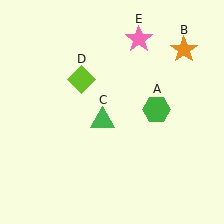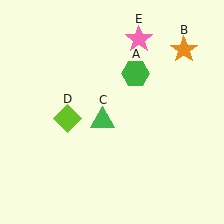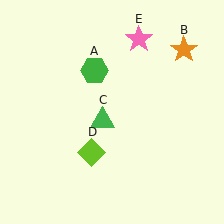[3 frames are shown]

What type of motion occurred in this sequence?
The green hexagon (object A), lime diamond (object D) rotated counterclockwise around the center of the scene.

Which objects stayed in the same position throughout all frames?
Orange star (object B) and green triangle (object C) and pink star (object E) remained stationary.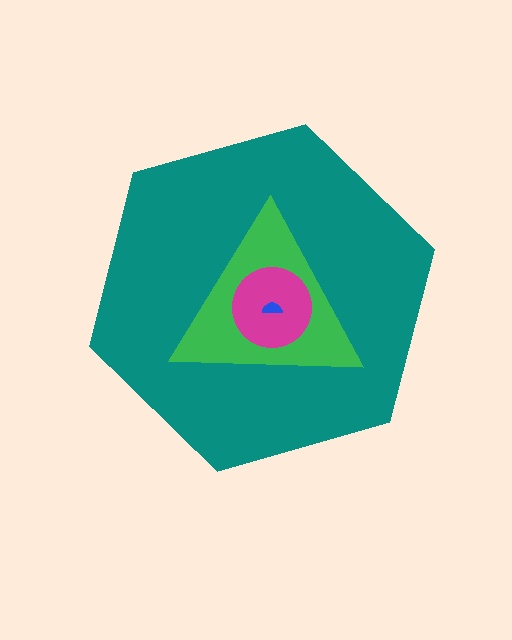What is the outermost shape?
The teal hexagon.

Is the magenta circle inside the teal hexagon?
Yes.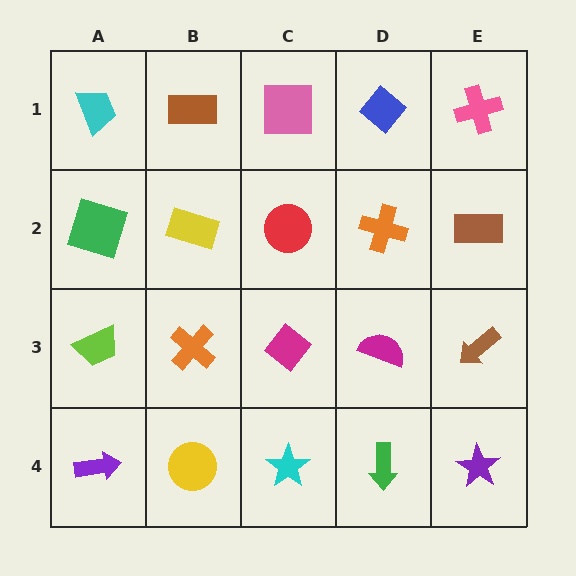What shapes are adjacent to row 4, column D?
A magenta semicircle (row 3, column D), a cyan star (row 4, column C), a purple star (row 4, column E).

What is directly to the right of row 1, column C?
A blue diamond.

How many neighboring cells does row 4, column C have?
3.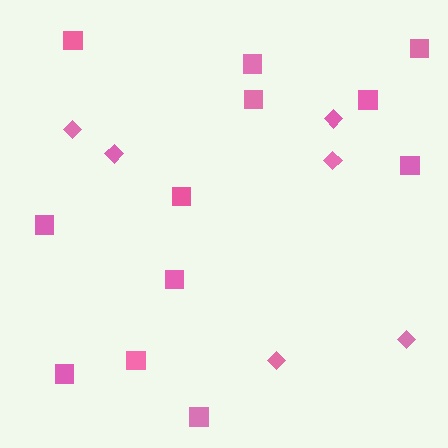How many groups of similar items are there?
There are 2 groups: one group of squares (12) and one group of diamonds (6).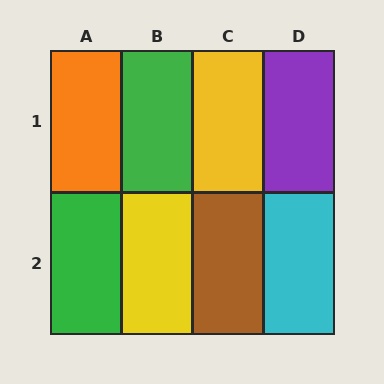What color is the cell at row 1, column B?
Green.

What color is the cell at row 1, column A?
Orange.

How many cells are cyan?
1 cell is cyan.